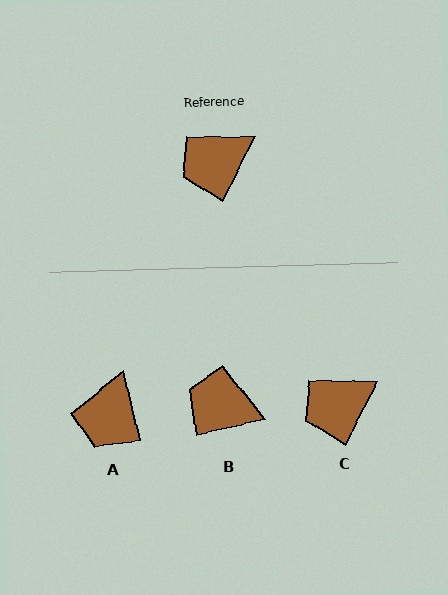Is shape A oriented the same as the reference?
No, it is off by about 40 degrees.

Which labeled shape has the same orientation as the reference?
C.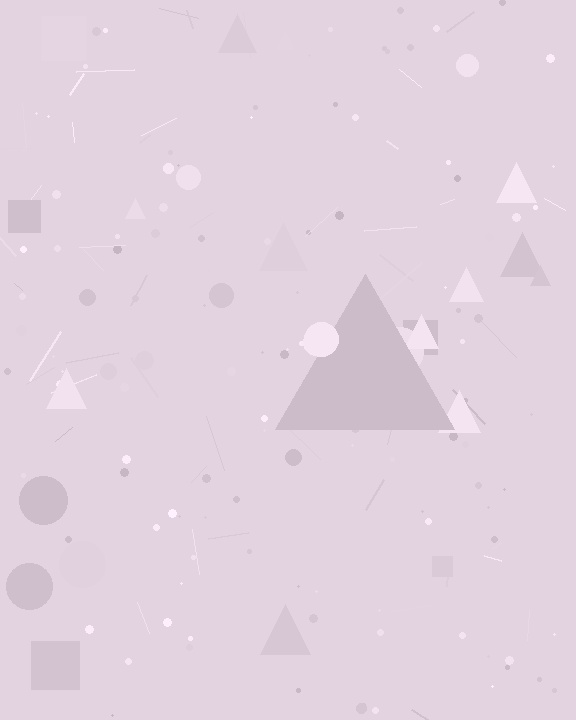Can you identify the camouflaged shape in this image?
The camouflaged shape is a triangle.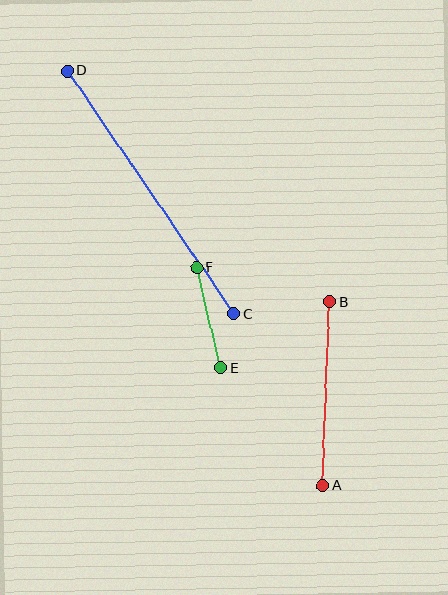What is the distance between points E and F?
The distance is approximately 103 pixels.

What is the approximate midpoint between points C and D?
The midpoint is at approximately (151, 192) pixels.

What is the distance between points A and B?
The distance is approximately 184 pixels.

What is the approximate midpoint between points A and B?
The midpoint is at approximately (326, 394) pixels.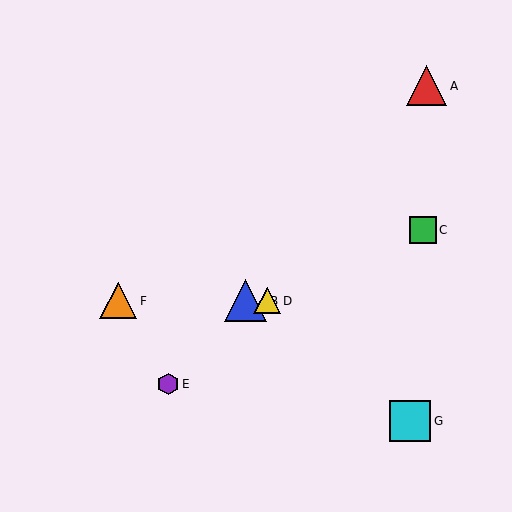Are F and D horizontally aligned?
Yes, both are at y≈301.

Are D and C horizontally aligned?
No, D is at y≈301 and C is at y≈230.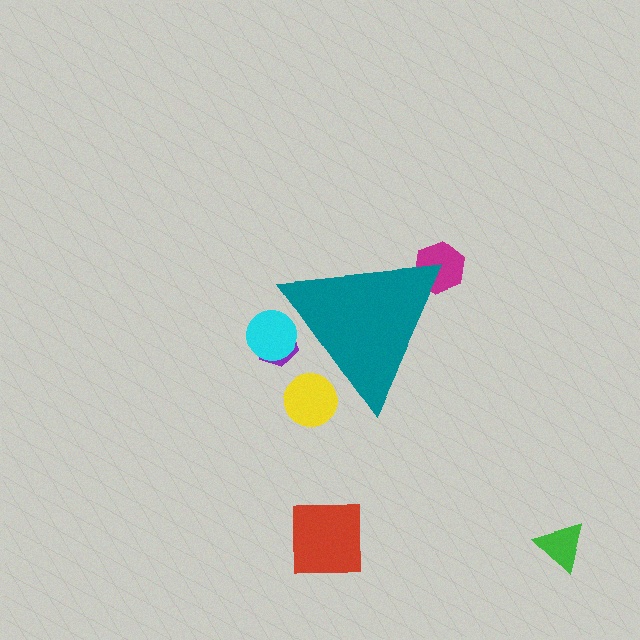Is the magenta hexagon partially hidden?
Yes, the magenta hexagon is partially hidden behind the teal triangle.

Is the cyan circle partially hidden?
Yes, the cyan circle is partially hidden behind the teal triangle.